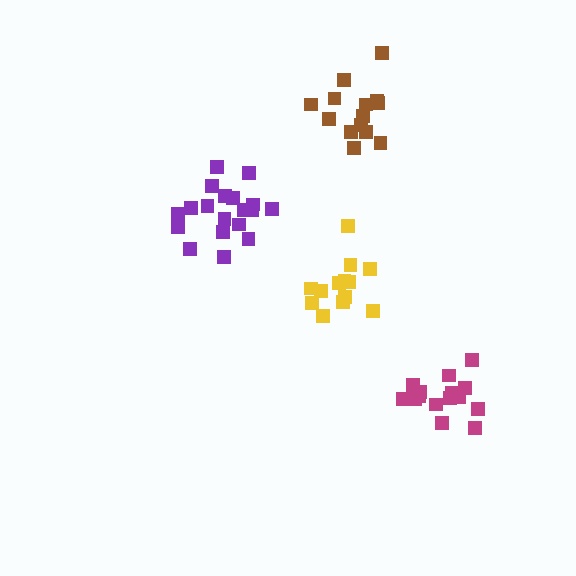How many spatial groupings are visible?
There are 4 spatial groupings.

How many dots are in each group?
Group 1: 19 dots, Group 2: 14 dots, Group 3: 15 dots, Group 4: 13 dots (61 total).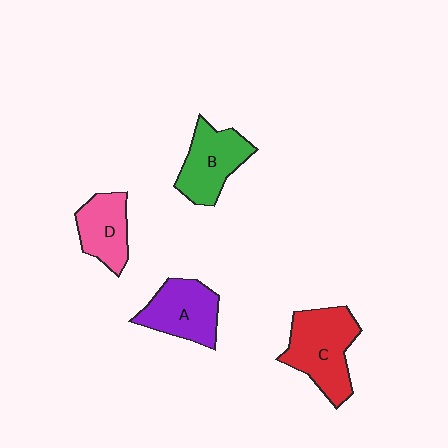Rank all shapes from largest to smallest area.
From largest to smallest: C (red), B (green), A (purple), D (pink).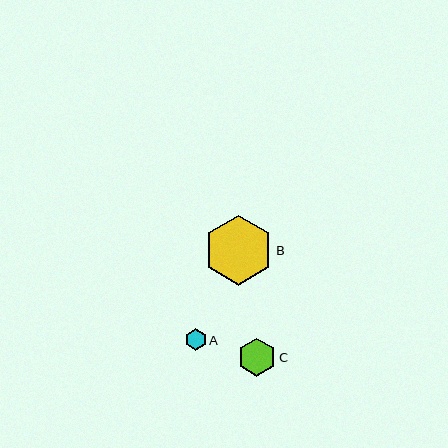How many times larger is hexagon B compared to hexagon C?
Hexagon B is approximately 1.9 times the size of hexagon C.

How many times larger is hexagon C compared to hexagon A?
Hexagon C is approximately 1.7 times the size of hexagon A.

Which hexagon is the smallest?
Hexagon A is the smallest with a size of approximately 22 pixels.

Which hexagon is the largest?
Hexagon B is the largest with a size of approximately 70 pixels.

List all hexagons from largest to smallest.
From largest to smallest: B, C, A.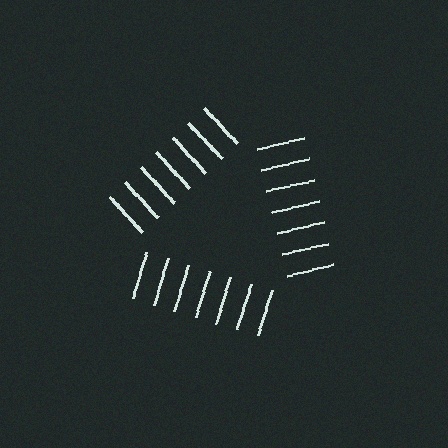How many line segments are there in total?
21 — 7 along each of the 3 edges.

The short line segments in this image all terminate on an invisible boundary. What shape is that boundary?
An illusory triangle — the line segments terminate on its edges but no continuous stroke is drawn.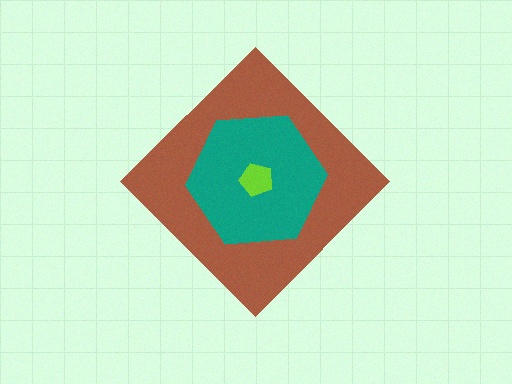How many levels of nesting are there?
3.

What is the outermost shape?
The brown diamond.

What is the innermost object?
The lime pentagon.